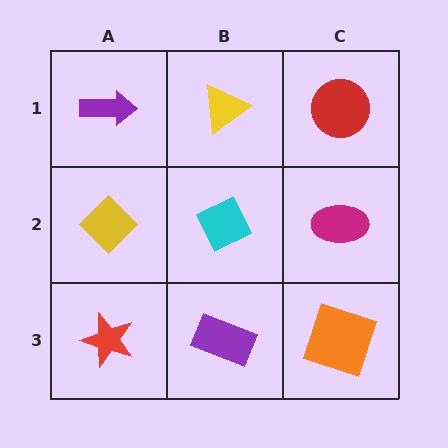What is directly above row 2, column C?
A red circle.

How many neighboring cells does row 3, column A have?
2.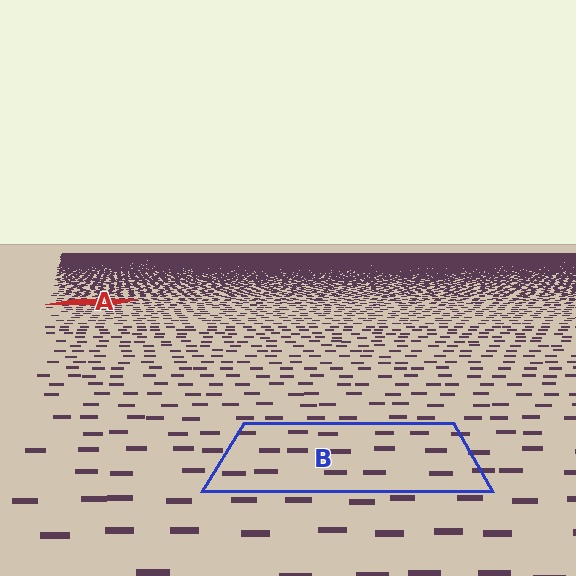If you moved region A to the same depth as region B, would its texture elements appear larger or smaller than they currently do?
They would appear larger. At a closer depth, the same texture elements are projected at a bigger on-screen size.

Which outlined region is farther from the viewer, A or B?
Region A is farther from the viewer — the texture elements inside it appear smaller and more densely packed.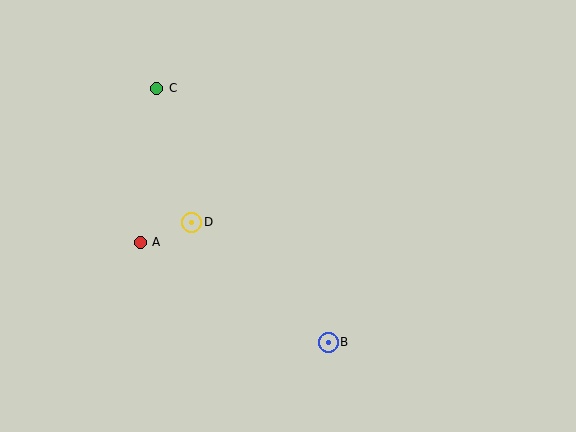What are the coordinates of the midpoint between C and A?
The midpoint between C and A is at (148, 165).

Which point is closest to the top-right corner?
Point B is closest to the top-right corner.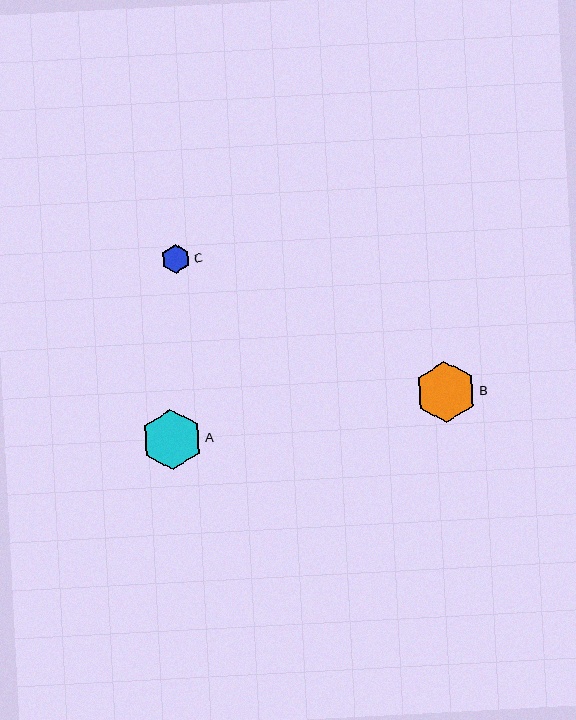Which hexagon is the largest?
Hexagon B is the largest with a size of approximately 61 pixels.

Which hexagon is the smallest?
Hexagon C is the smallest with a size of approximately 29 pixels.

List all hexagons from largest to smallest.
From largest to smallest: B, A, C.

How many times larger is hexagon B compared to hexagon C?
Hexagon B is approximately 2.1 times the size of hexagon C.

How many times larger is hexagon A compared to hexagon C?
Hexagon A is approximately 2.1 times the size of hexagon C.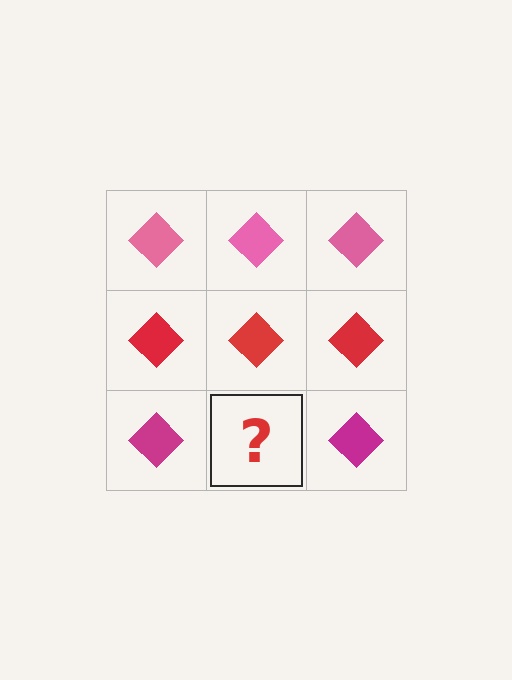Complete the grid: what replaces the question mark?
The question mark should be replaced with a magenta diamond.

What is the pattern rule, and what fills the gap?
The rule is that each row has a consistent color. The gap should be filled with a magenta diamond.